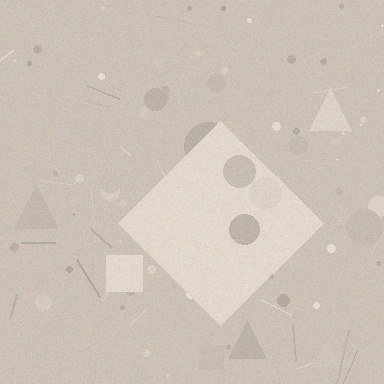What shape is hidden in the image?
A diamond is hidden in the image.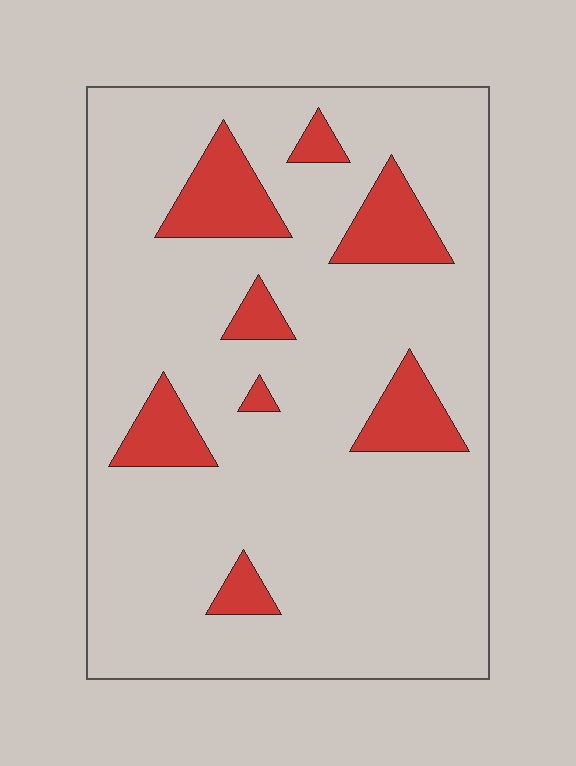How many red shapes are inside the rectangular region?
8.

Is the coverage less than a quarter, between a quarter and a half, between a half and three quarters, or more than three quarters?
Less than a quarter.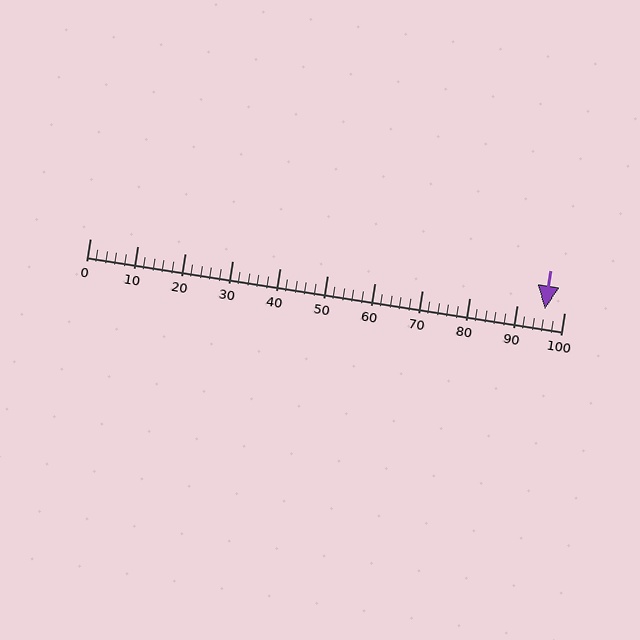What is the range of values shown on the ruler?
The ruler shows values from 0 to 100.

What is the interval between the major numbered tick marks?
The major tick marks are spaced 10 units apart.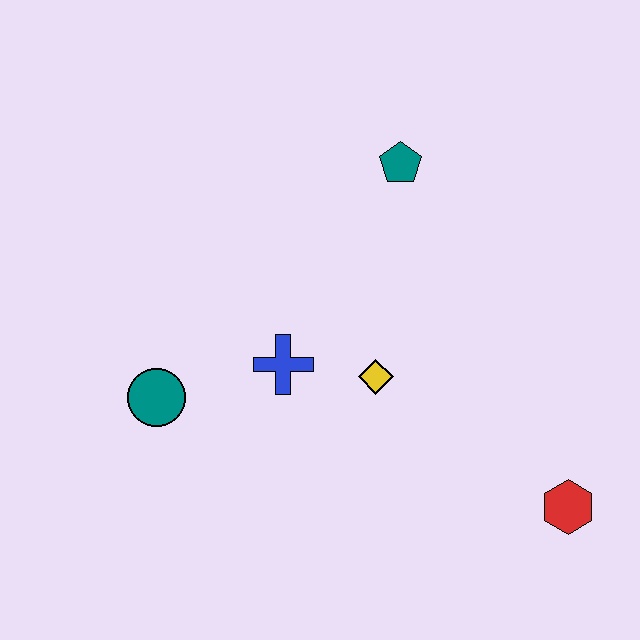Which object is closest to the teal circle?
The blue cross is closest to the teal circle.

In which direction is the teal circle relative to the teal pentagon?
The teal circle is to the left of the teal pentagon.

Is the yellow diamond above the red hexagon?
Yes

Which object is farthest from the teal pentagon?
The red hexagon is farthest from the teal pentagon.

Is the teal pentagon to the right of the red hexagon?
No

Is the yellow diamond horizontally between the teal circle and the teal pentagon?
Yes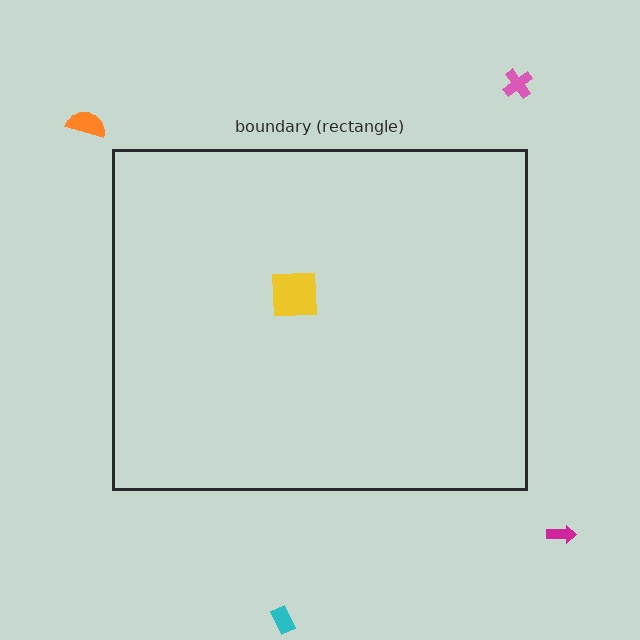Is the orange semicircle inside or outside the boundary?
Outside.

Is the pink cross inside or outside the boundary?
Outside.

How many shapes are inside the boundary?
1 inside, 4 outside.